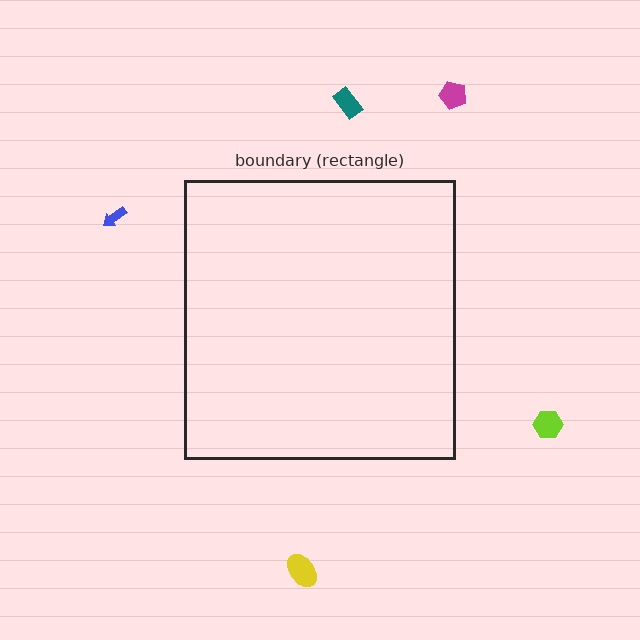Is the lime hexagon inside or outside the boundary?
Outside.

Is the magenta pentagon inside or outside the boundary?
Outside.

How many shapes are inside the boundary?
0 inside, 5 outside.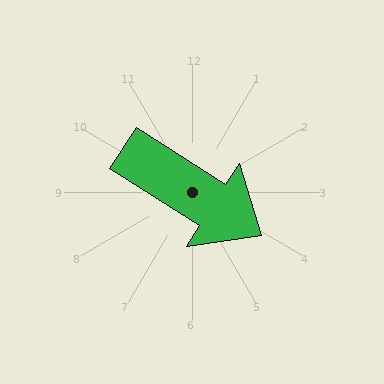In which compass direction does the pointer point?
Southeast.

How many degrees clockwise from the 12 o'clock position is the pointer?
Approximately 122 degrees.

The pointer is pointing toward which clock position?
Roughly 4 o'clock.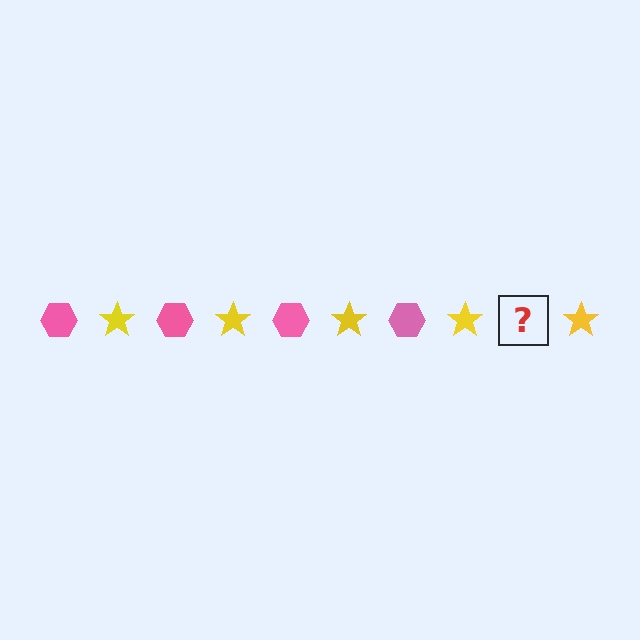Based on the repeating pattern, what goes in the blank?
The blank should be a pink hexagon.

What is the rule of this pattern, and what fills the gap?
The rule is that the pattern alternates between pink hexagon and yellow star. The gap should be filled with a pink hexagon.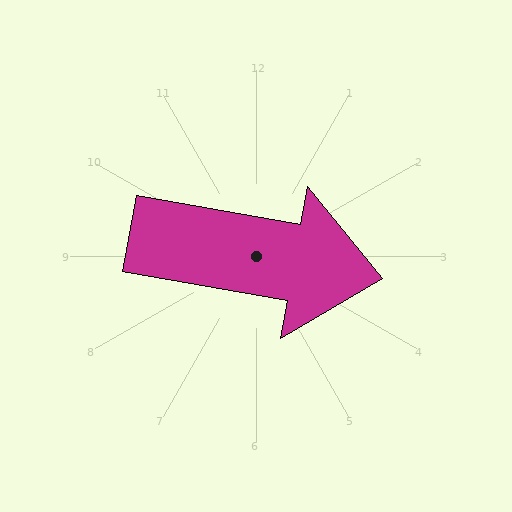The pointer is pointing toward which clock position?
Roughly 3 o'clock.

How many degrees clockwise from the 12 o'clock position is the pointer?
Approximately 100 degrees.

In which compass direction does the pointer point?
East.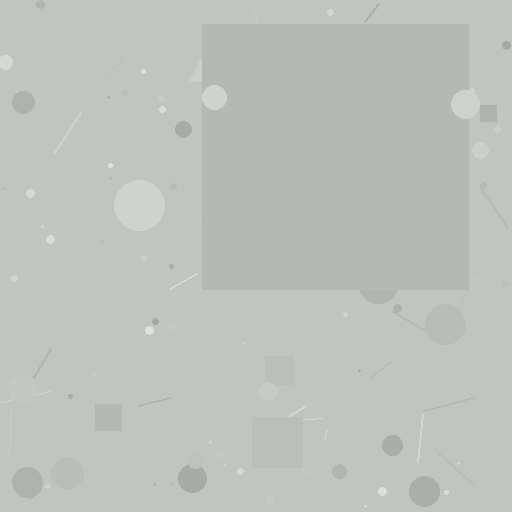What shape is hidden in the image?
A square is hidden in the image.